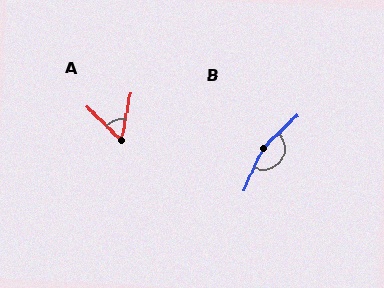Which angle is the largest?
B, at approximately 159 degrees.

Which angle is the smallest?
A, at approximately 57 degrees.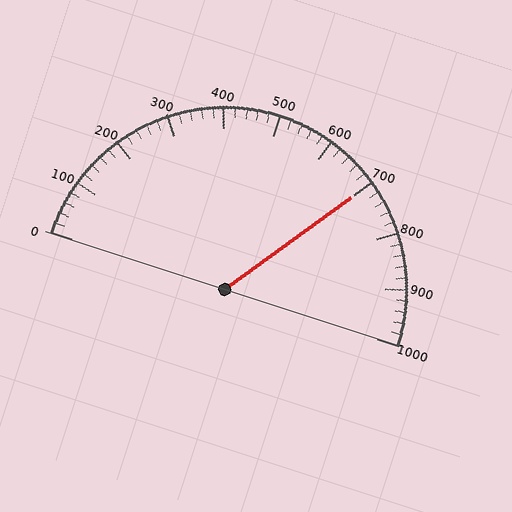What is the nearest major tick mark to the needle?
The nearest major tick mark is 700.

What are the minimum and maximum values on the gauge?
The gauge ranges from 0 to 1000.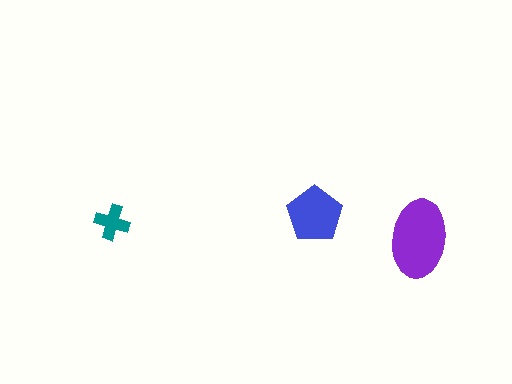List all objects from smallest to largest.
The teal cross, the blue pentagon, the purple ellipse.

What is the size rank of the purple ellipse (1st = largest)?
1st.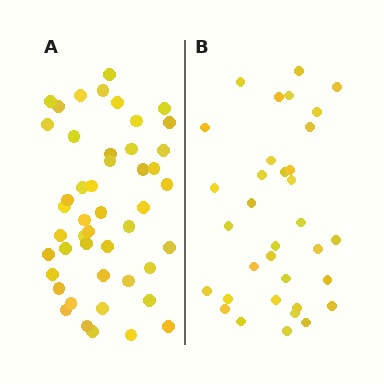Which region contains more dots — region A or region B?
Region A (the left region) has more dots.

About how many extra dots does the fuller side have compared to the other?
Region A has approximately 15 more dots than region B.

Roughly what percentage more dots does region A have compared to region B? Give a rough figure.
About 40% more.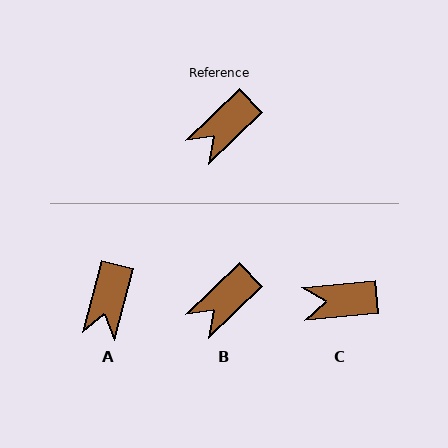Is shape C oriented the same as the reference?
No, it is off by about 38 degrees.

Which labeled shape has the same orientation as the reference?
B.